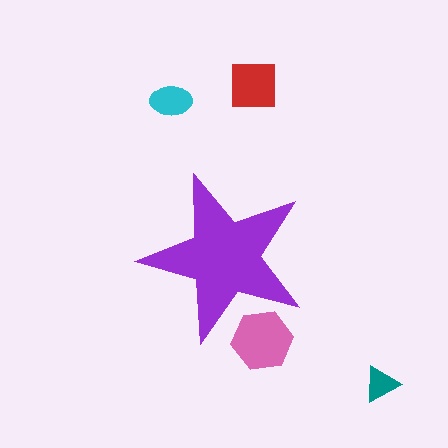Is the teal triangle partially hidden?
No, the teal triangle is fully visible.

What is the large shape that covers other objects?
A purple star.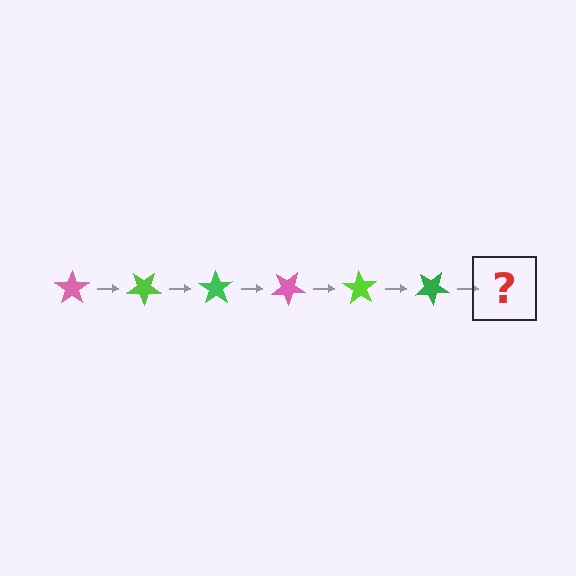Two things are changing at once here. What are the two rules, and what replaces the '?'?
The two rules are that it rotates 35 degrees each step and the color cycles through pink, lime, and green. The '?' should be a pink star, rotated 210 degrees from the start.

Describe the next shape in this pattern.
It should be a pink star, rotated 210 degrees from the start.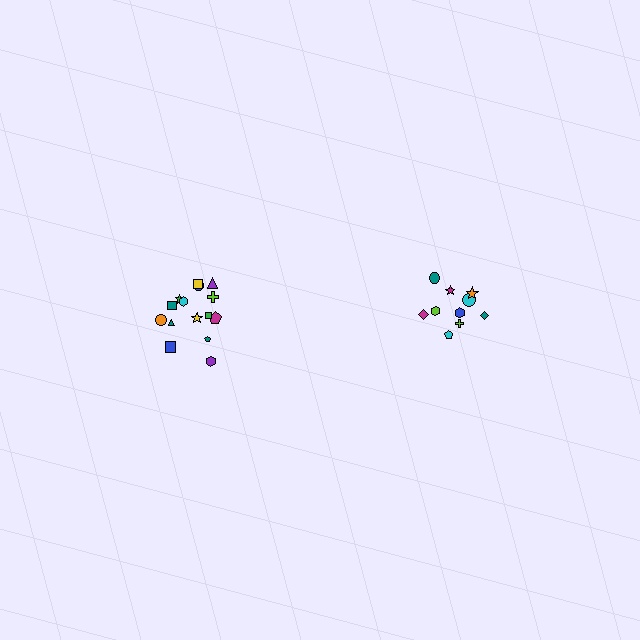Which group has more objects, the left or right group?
The left group.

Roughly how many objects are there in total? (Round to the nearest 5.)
Roughly 25 objects in total.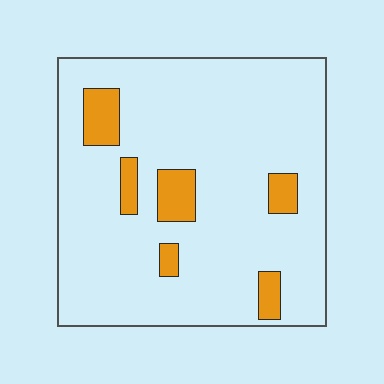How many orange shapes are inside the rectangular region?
6.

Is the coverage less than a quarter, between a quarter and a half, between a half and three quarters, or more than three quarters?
Less than a quarter.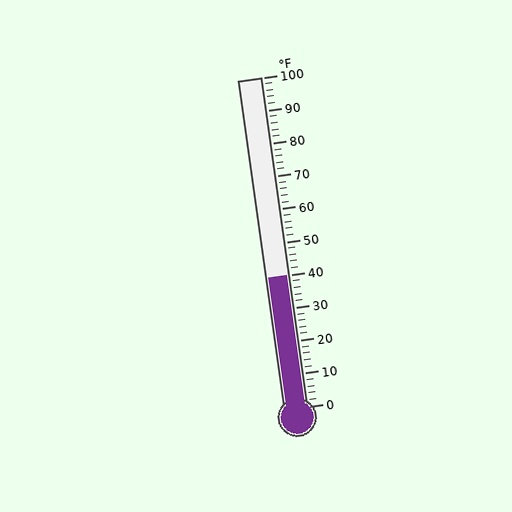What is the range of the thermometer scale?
The thermometer scale ranges from 0°F to 100°F.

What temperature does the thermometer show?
The thermometer shows approximately 40°F.